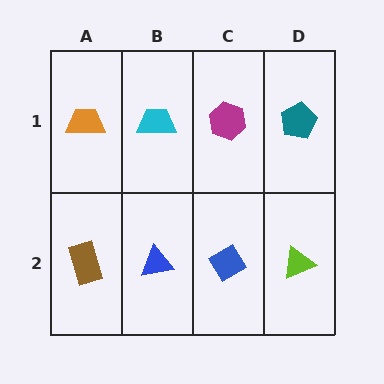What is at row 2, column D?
A lime triangle.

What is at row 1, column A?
An orange trapezoid.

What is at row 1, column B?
A cyan trapezoid.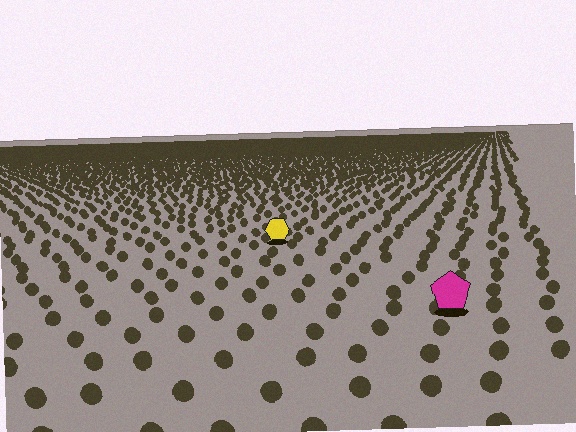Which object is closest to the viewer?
The magenta pentagon is closest. The texture marks near it are larger and more spread out.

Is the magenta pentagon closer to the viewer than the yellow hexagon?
Yes. The magenta pentagon is closer — you can tell from the texture gradient: the ground texture is coarser near it.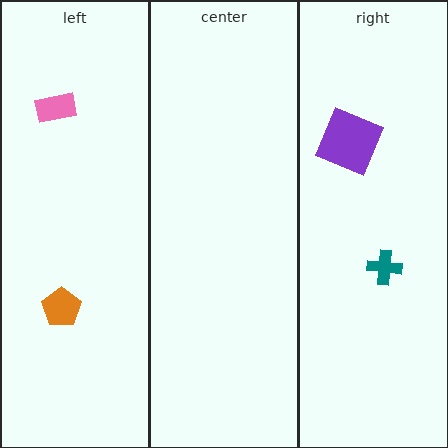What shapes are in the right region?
The purple square, the teal cross.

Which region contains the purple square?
The right region.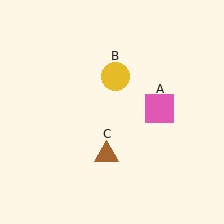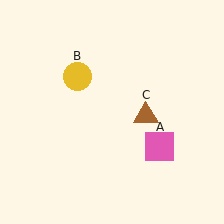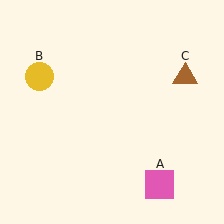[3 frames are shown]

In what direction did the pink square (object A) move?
The pink square (object A) moved down.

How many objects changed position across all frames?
3 objects changed position: pink square (object A), yellow circle (object B), brown triangle (object C).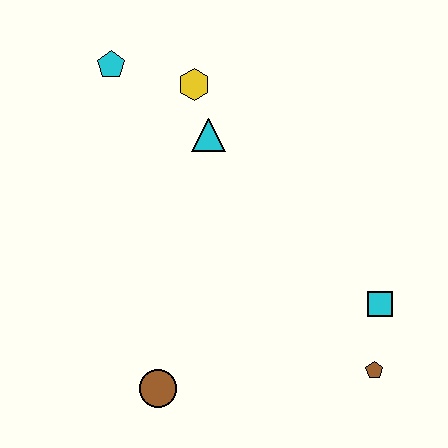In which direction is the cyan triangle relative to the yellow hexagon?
The cyan triangle is below the yellow hexagon.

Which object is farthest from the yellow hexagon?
The brown pentagon is farthest from the yellow hexagon.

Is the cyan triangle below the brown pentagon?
No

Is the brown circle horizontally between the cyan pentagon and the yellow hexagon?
Yes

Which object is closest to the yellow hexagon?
The cyan triangle is closest to the yellow hexagon.